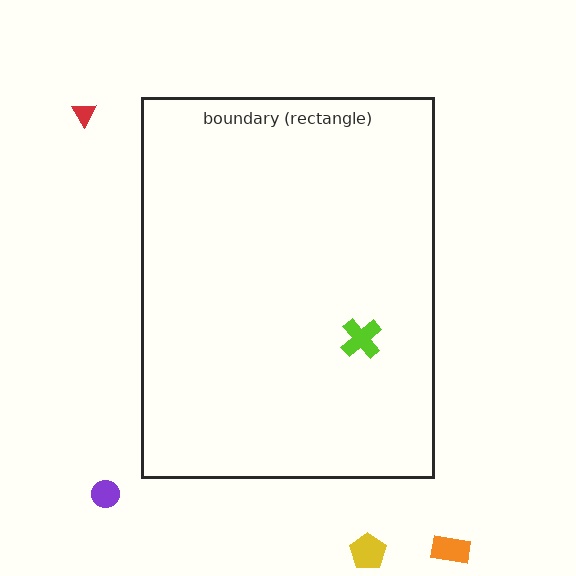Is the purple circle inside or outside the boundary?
Outside.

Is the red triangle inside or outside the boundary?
Outside.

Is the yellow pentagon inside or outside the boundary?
Outside.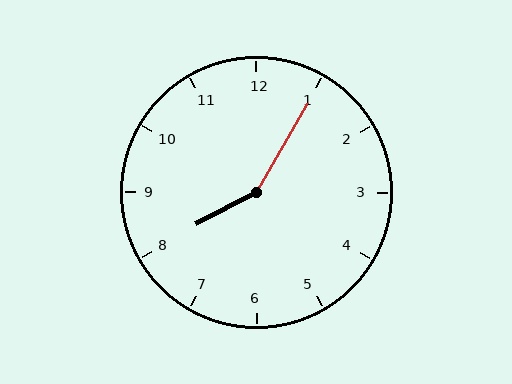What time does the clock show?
8:05.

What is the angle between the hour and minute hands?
Approximately 148 degrees.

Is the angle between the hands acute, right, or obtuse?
It is obtuse.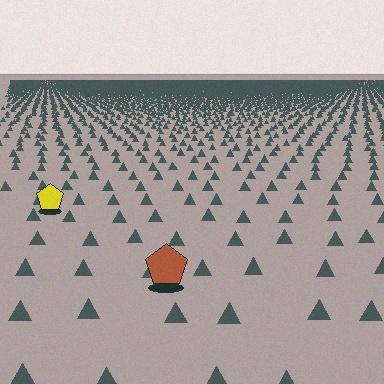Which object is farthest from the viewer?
The yellow pentagon is farthest from the viewer. It appears smaller and the ground texture around it is denser.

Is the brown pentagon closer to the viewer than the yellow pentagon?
Yes. The brown pentagon is closer — you can tell from the texture gradient: the ground texture is coarser near it.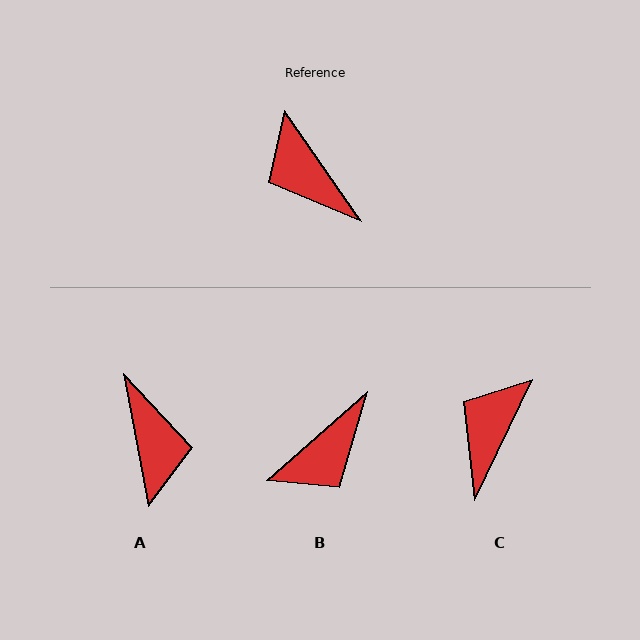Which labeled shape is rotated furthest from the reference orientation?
A, about 156 degrees away.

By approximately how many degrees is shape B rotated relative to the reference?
Approximately 97 degrees counter-clockwise.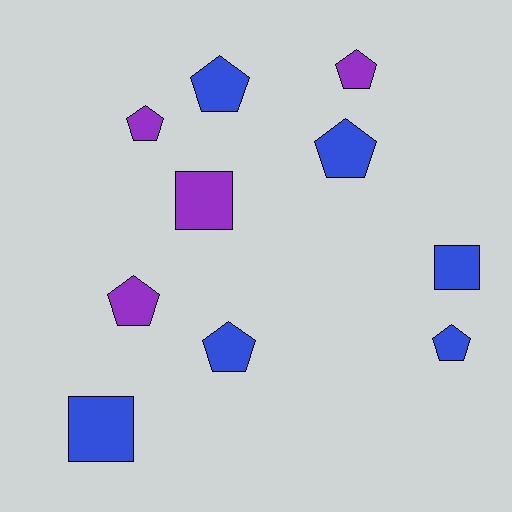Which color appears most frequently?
Blue, with 6 objects.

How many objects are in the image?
There are 10 objects.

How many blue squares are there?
There are 2 blue squares.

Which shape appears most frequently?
Pentagon, with 7 objects.